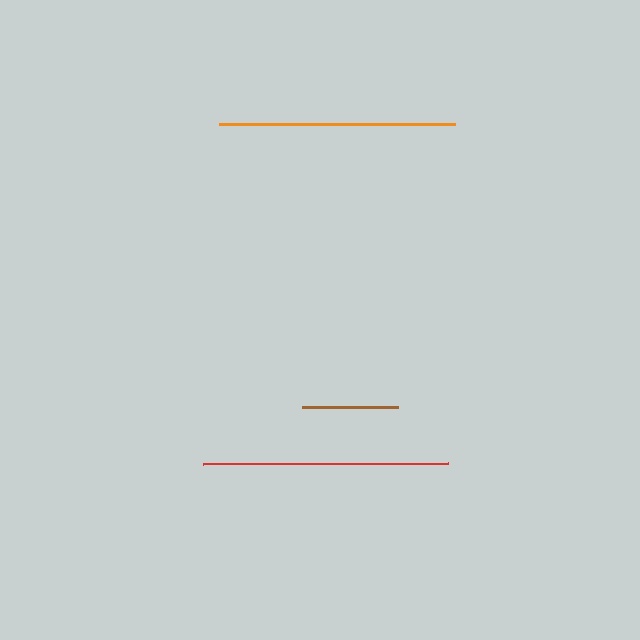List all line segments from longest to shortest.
From longest to shortest: red, orange, brown.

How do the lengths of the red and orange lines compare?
The red and orange lines are approximately the same length.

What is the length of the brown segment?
The brown segment is approximately 96 pixels long.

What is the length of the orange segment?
The orange segment is approximately 236 pixels long.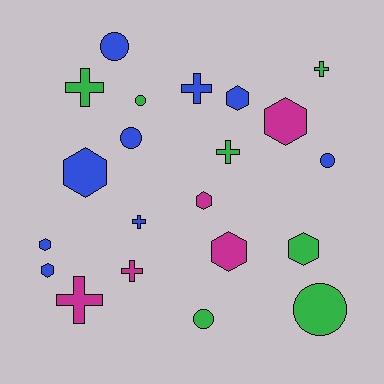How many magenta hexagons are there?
There are 3 magenta hexagons.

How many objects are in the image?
There are 21 objects.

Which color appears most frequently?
Blue, with 9 objects.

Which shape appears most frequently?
Hexagon, with 8 objects.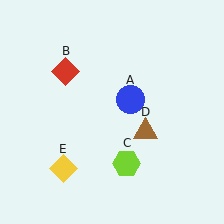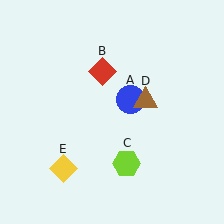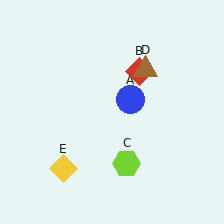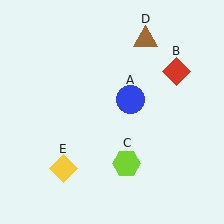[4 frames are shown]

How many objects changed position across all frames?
2 objects changed position: red diamond (object B), brown triangle (object D).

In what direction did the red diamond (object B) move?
The red diamond (object B) moved right.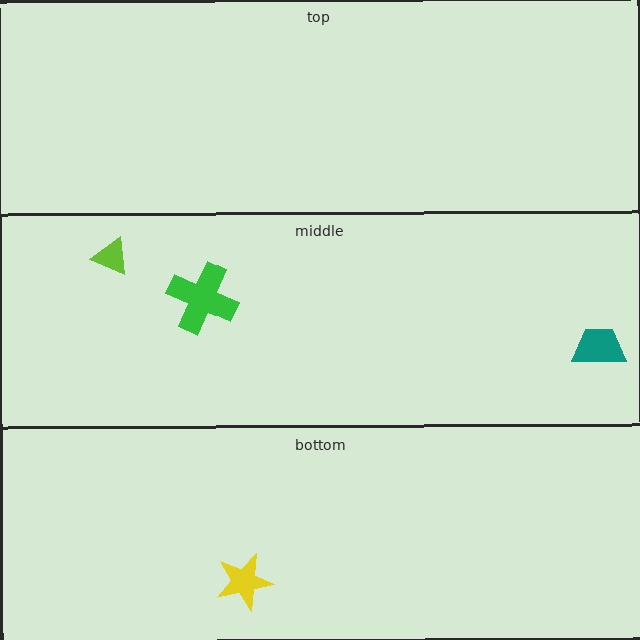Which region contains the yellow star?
The bottom region.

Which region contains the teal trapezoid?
The middle region.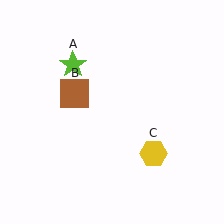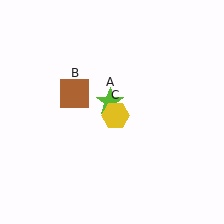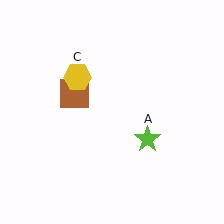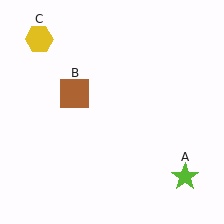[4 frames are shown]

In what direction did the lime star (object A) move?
The lime star (object A) moved down and to the right.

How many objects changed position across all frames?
2 objects changed position: lime star (object A), yellow hexagon (object C).